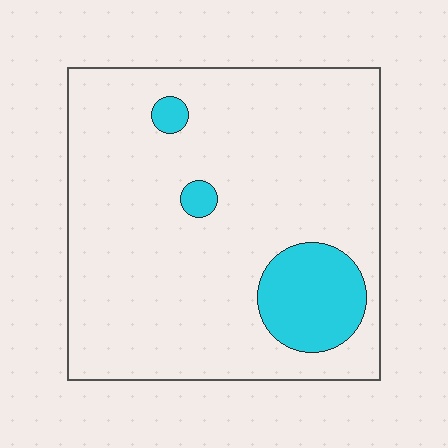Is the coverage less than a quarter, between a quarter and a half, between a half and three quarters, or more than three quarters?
Less than a quarter.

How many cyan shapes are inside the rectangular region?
3.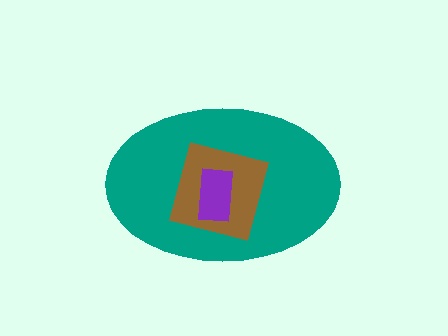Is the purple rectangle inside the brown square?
Yes.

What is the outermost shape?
The teal ellipse.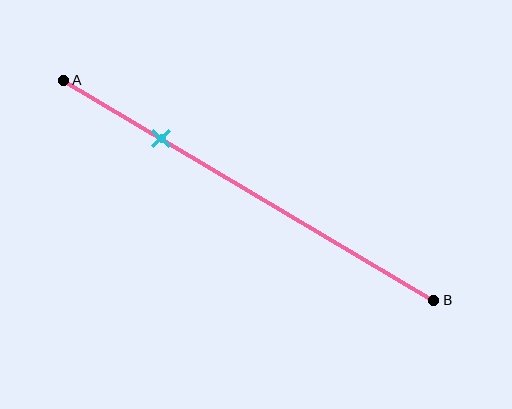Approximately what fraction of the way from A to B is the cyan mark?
The cyan mark is approximately 25% of the way from A to B.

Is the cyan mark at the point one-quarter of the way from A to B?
Yes, the mark is approximately at the one-quarter point.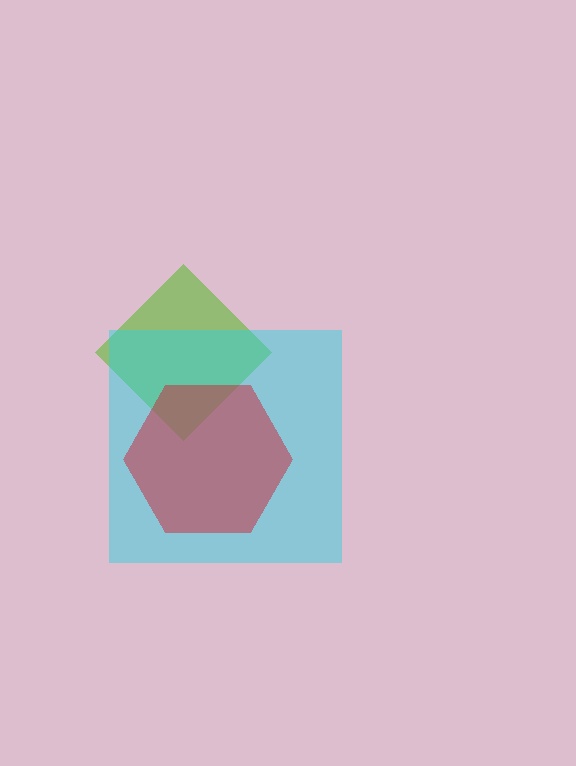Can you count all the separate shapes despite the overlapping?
Yes, there are 3 separate shapes.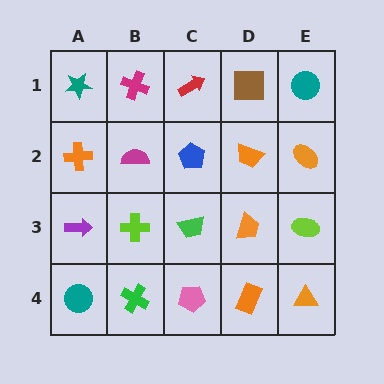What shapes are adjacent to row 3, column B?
A magenta semicircle (row 2, column B), a green cross (row 4, column B), a purple arrow (row 3, column A), a green trapezoid (row 3, column C).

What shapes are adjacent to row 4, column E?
A lime ellipse (row 3, column E), an orange rectangle (row 4, column D).